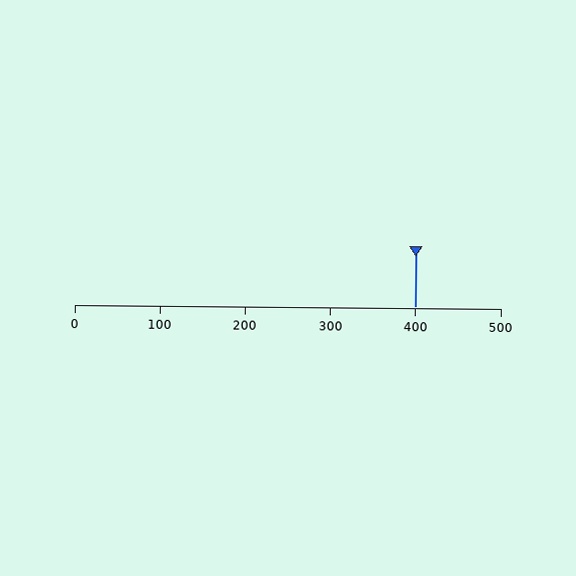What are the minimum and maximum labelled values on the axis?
The axis runs from 0 to 500.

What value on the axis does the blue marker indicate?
The marker indicates approximately 400.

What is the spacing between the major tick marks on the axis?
The major ticks are spaced 100 apart.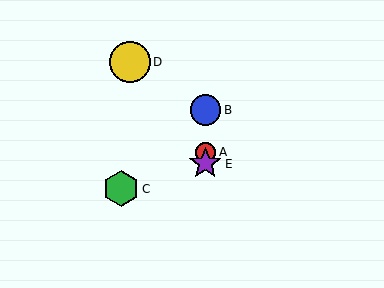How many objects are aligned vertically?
3 objects (A, B, E) are aligned vertically.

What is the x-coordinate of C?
Object C is at x≈121.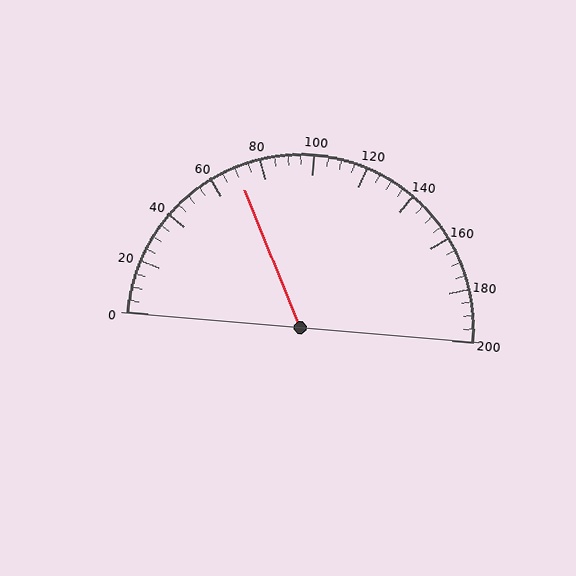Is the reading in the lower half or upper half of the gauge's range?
The reading is in the lower half of the range (0 to 200).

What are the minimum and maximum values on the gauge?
The gauge ranges from 0 to 200.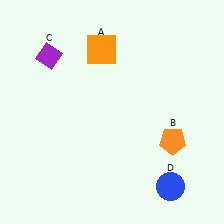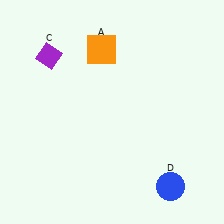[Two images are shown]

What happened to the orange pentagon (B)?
The orange pentagon (B) was removed in Image 2. It was in the bottom-right area of Image 1.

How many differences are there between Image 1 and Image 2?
There is 1 difference between the two images.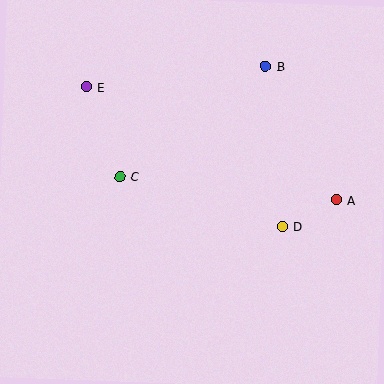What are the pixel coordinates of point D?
Point D is at (282, 226).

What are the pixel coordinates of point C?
Point C is at (120, 177).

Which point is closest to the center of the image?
Point C at (120, 177) is closest to the center.